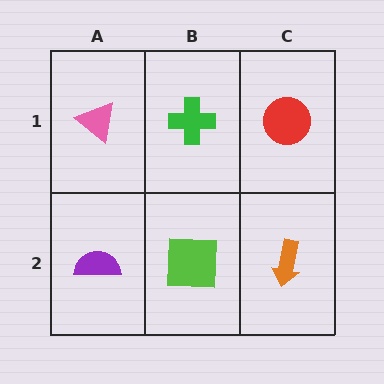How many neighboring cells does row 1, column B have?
3.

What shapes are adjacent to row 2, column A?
A pink triangle (row 1, column A), a lime square (row 2, column B).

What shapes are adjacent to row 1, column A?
A purple semicircle (row 2, column A), a green cross (row 1, column B).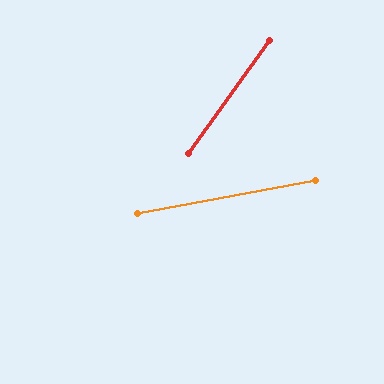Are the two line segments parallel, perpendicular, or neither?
Neither parallel nor perpendicular — they differ by about 44°.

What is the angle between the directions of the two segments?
Approximately 44 degrees.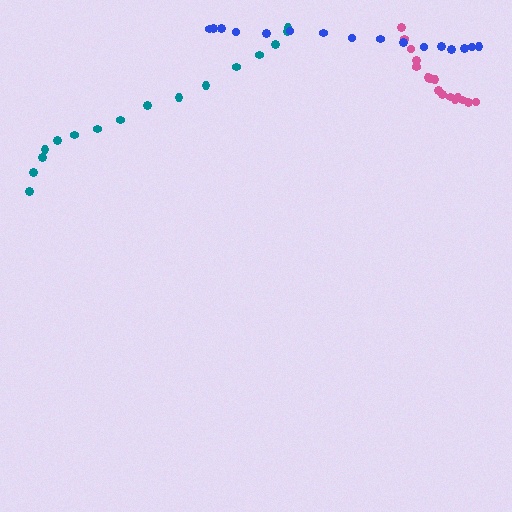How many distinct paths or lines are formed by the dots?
There are 3 distinct paths.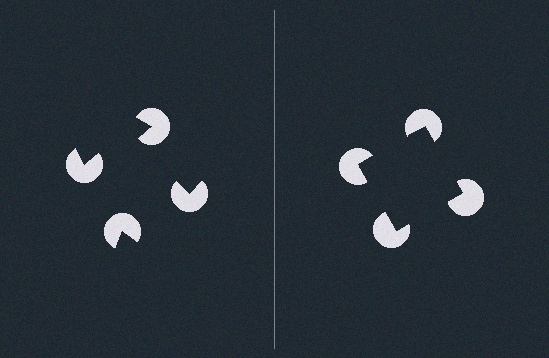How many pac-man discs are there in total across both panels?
8 — 4 on each side.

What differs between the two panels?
The pac-man discs are positioned identically on both sides; only the wedge orientations differ. On the right they align to a square; on the left they are misaligned.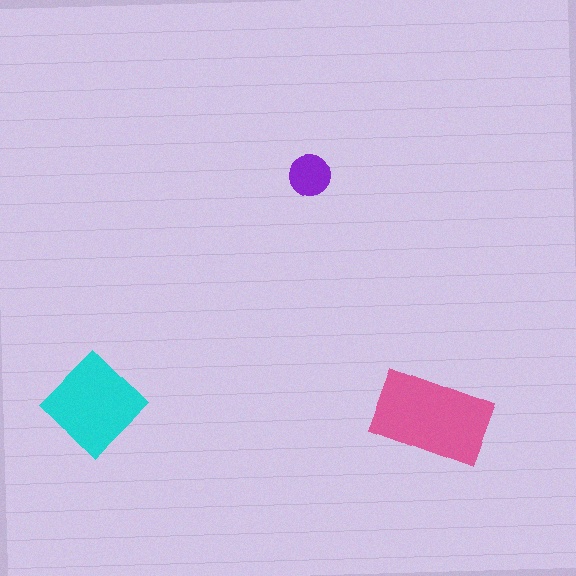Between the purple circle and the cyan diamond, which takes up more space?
The cyan diamond.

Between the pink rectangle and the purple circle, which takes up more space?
The pink rectangle.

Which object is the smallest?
The purple circle.